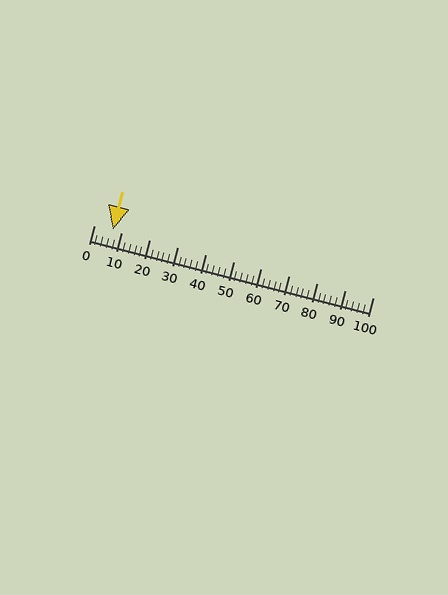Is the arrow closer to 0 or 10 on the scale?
The arrow is closer to 10.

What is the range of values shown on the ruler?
The ruler shows values from 0 to 100.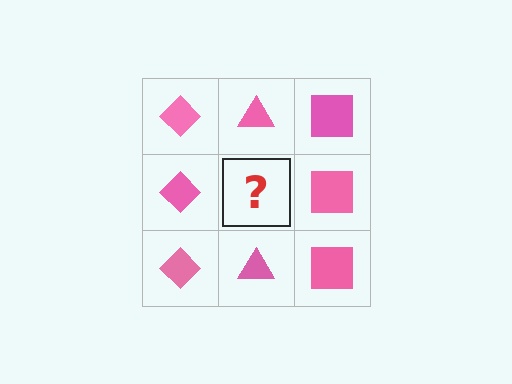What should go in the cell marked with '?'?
The missing cell should contain a pink triangle.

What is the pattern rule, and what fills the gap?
The rule is that each column has a consistent shape. The gap should be filled with a pink triangle.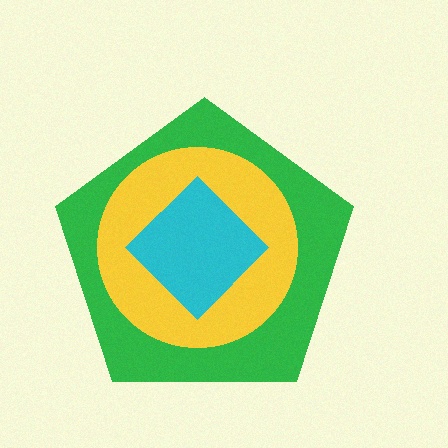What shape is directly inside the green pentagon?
The yellow circle.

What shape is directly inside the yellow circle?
The cyan diamond.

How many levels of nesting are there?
3.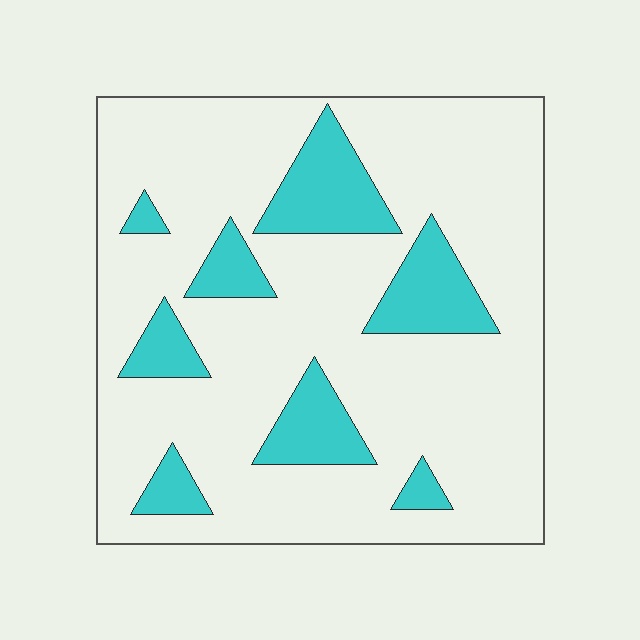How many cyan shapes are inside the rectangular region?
8.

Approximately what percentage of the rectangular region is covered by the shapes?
Approximately 20%.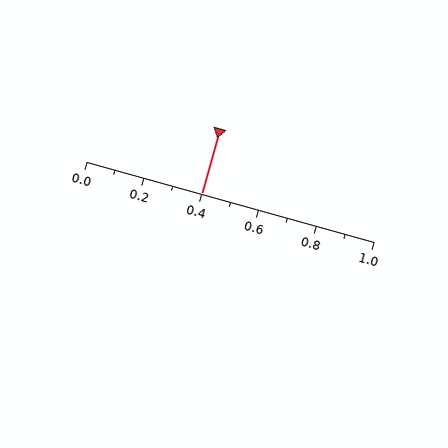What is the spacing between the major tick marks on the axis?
The major ticks are spaced 0.2 apart.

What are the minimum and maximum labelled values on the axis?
The axis runs from 0.0 to 1.0.